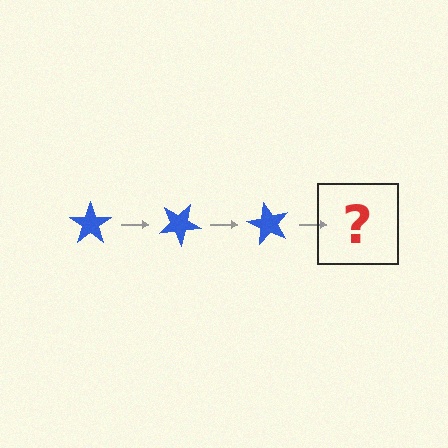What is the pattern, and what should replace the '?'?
The pattern is that the star rotates 30 degrees each step. The '?' should be a blue star rotated 90 degrees.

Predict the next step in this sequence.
The next step is a blue star rotated 90 degrees.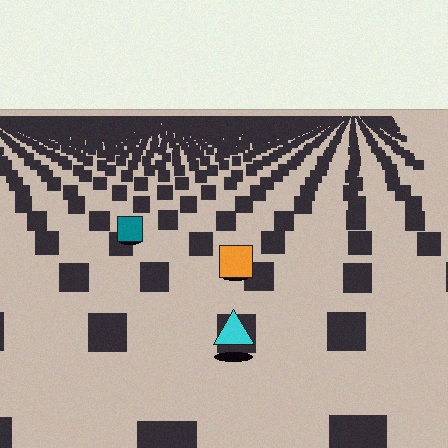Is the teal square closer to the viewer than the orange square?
No. The orange square is closer — you can tell from the texture gradient: the ground texture is coarser near it.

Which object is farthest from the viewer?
The teal square is farthest from the viewer. It appears smaller and the ground texture around it is denser.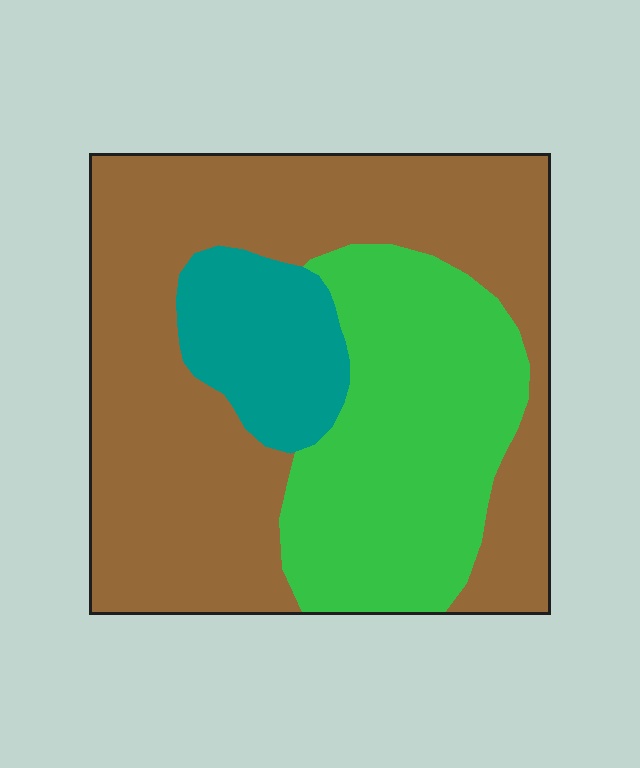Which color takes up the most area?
Brown, at roughly 55%.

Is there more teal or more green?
Green.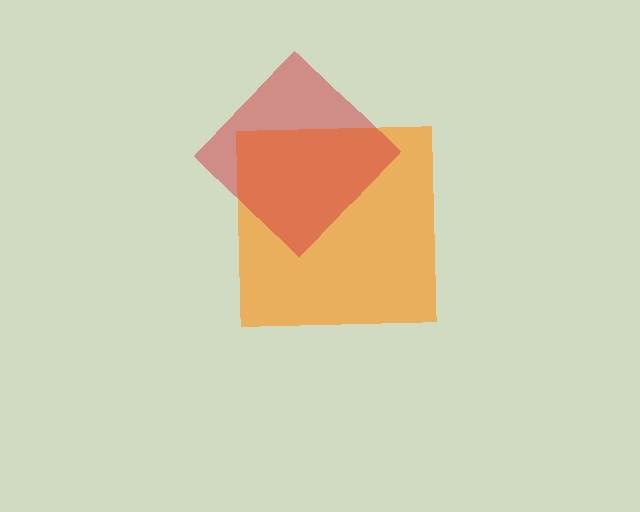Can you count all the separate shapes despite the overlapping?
Yes, there are 2 separate shapes.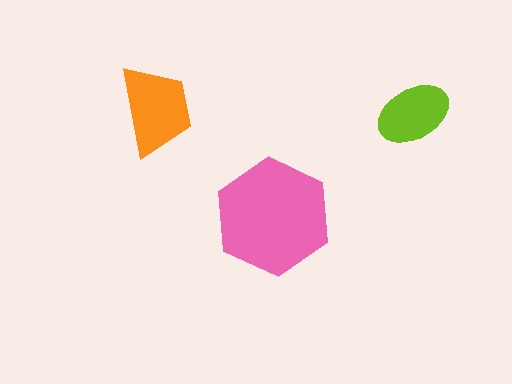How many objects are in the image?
There are 3 objects in the image.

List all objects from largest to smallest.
The pink hexagon, the orange trapezoid, the lime ellipse.